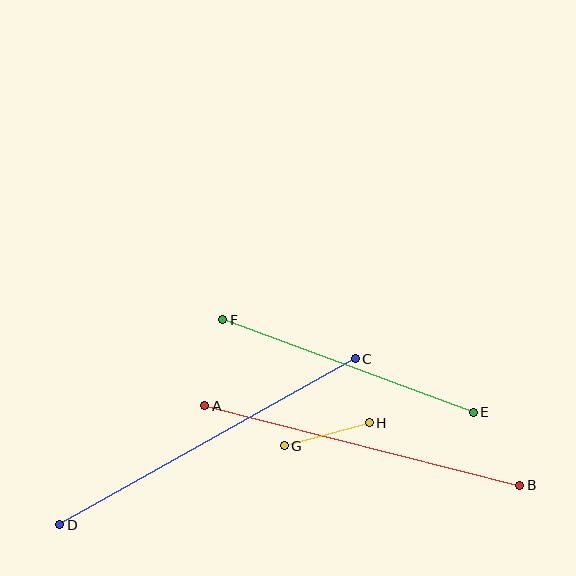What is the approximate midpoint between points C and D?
The midpoint is at approximately (208, 442) pixels.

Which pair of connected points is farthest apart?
Points C and D are farthest apart.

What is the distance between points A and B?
The distance is approximately 325 pixels.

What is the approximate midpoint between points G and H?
The midpoint is at approximately (327, 434) pixels.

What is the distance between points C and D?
The distance is approximately 339 pixels.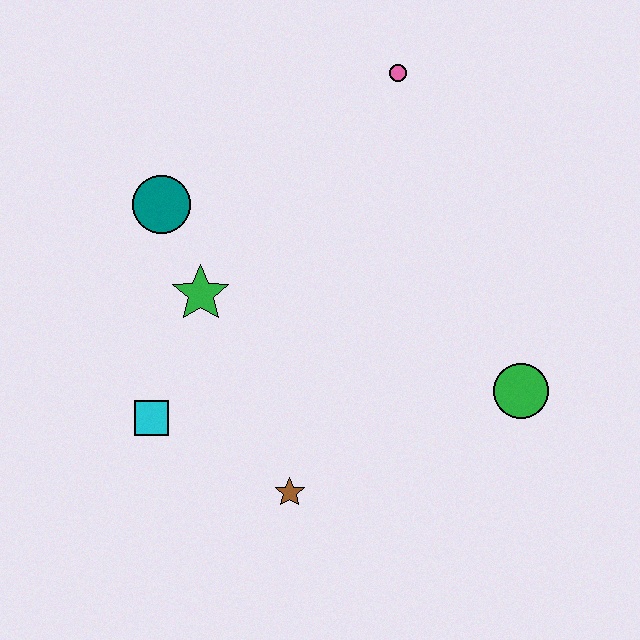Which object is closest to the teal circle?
The green star is closest to the teal circle.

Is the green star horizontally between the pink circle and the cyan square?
Yes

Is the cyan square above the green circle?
No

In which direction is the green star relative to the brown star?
The green star is above the brown star.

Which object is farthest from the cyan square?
The pink circle is farthest from the cyan square.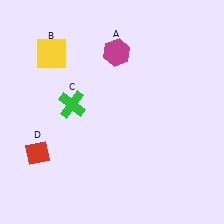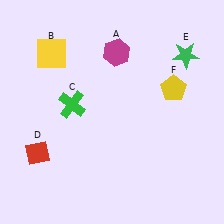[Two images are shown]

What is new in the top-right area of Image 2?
A yellow pentagon (F) was added in the top-right area of Image 2.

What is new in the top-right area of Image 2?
A green star (E) was added in the top-right area of Image 2.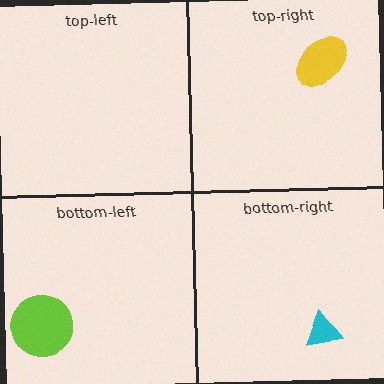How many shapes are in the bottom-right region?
1.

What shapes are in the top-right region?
The yellow ellipse.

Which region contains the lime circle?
The bottom-left region.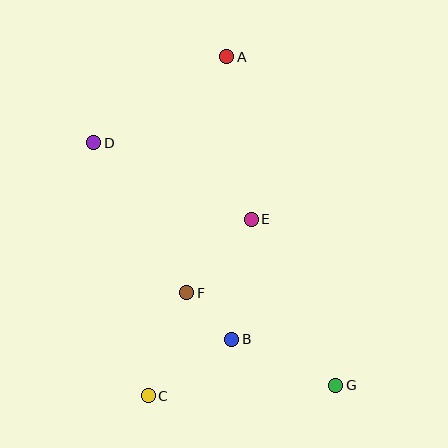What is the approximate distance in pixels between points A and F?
The distance between A and F is approximately 239 pixels.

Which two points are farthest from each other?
Points A and C are farthest from each other.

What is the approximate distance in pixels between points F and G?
The distance between F and G is approximately 175 pixels.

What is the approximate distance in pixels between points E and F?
The distance between E and F is approximately 97 pixels.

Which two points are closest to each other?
Points B and F are closest to each other.